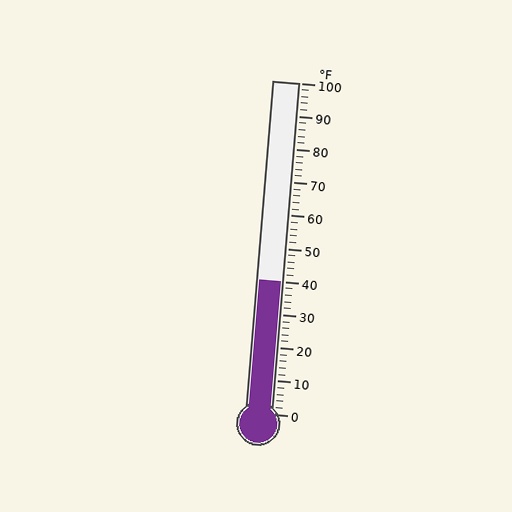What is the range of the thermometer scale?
The thermometer scale ranges from 0°F to 100°F.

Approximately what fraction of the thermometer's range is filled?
The thermometer is filled to approximately 40% of its range.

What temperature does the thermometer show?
The thermometer shows approximately 40°F.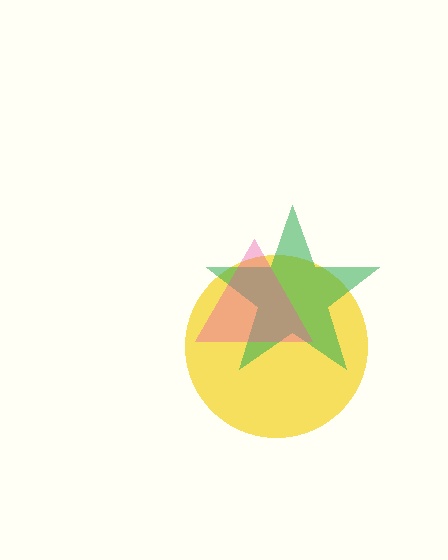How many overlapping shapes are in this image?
There are 3 overlapping shapes in the image.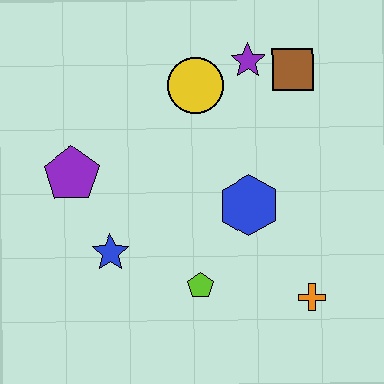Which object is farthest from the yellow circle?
The orange cross is farthest from the yellow circle.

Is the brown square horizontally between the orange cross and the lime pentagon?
Yes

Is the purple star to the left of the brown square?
Yes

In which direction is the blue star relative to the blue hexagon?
The blue star is to the left of the blue hexagon.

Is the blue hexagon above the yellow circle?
No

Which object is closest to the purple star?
The brown square is closest to the purple star.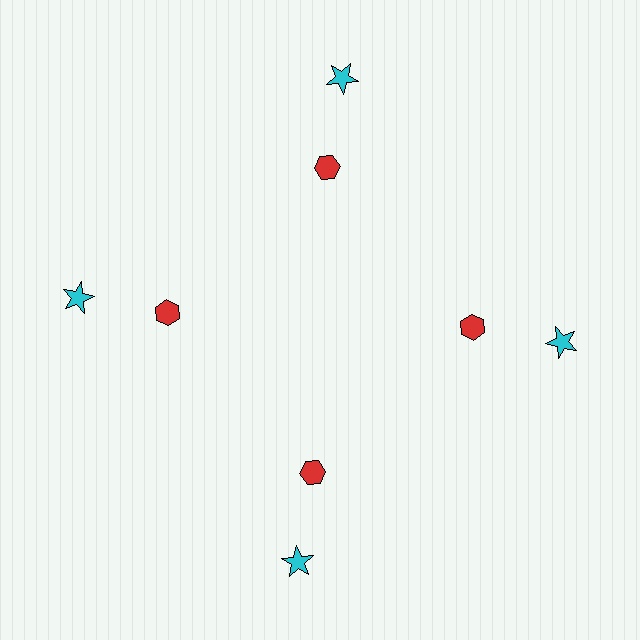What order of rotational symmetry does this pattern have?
This pattern has 4-fold rotational symmetry.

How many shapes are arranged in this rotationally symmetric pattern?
There are 8 shapes, arranged in 4 groups of 2.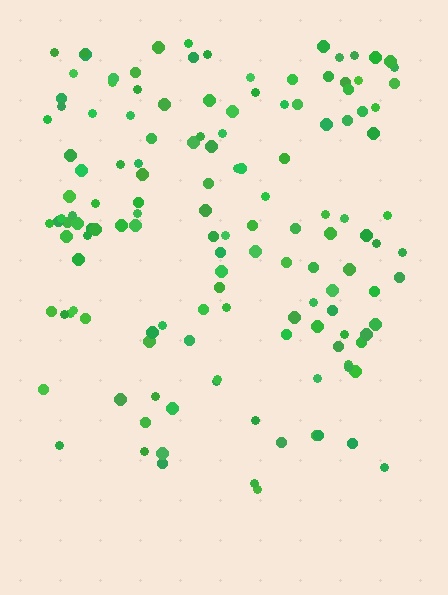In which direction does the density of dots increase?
From bottom to top, with the top side densest.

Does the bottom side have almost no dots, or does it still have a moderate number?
Still a moderate number, just noticeably fewer than the top.